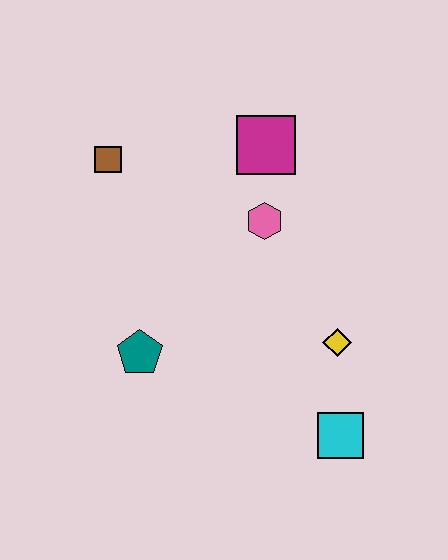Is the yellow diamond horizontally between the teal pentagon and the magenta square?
No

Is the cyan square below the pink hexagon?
Yes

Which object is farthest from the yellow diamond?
The brown square is farthest from the yellow diamond.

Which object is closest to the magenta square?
The pink hexagon is closest to the magenta square.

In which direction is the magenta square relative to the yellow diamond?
The magenta square is above the yellow diamond.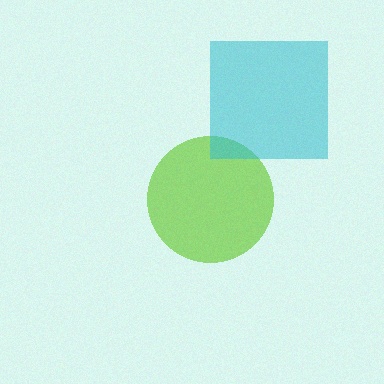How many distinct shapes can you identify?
There are 2 distinct shapes: a lime circle, a cyan square.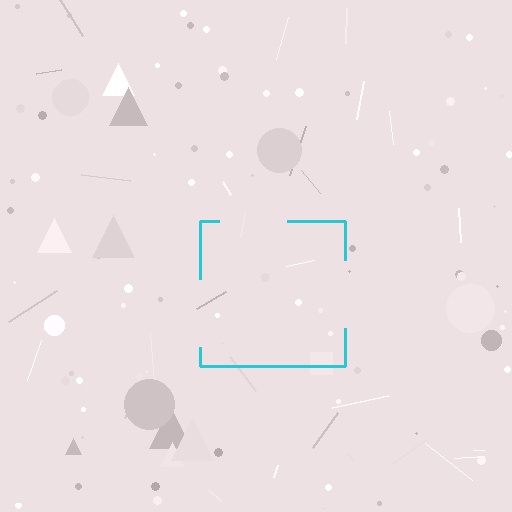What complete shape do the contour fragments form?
The contour fragments form a square.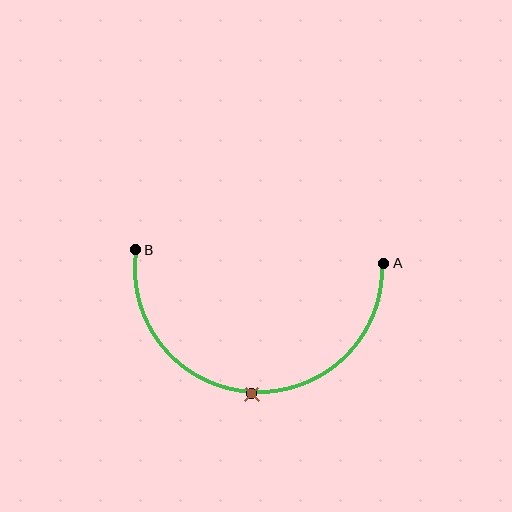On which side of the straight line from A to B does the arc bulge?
The arc bulges below the straight line connecting A and B.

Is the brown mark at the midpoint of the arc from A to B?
Yes. The brown mark lies on the arc at equal arc-length from both A and B — it is the arc midpoint.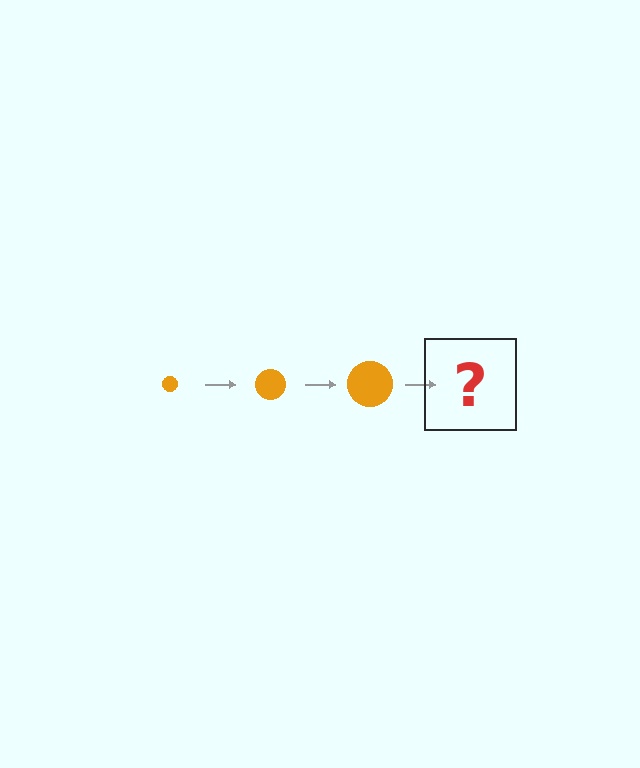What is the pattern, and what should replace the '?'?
The pattern is that the circle gets progressively larger each step. The '?' should be an orange circle, larger than the previous one.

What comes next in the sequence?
The next element should be an orange circle, larger than the previous one.